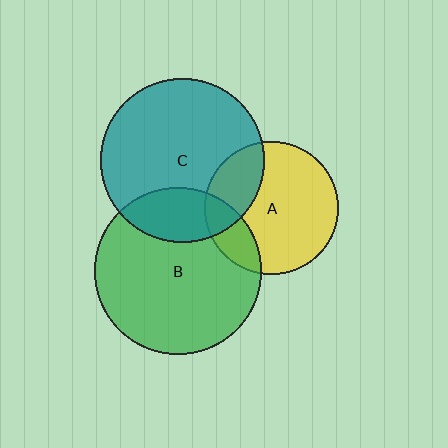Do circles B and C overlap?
Yes.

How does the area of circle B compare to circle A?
Approximately 1.6 times.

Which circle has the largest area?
Circle B (green).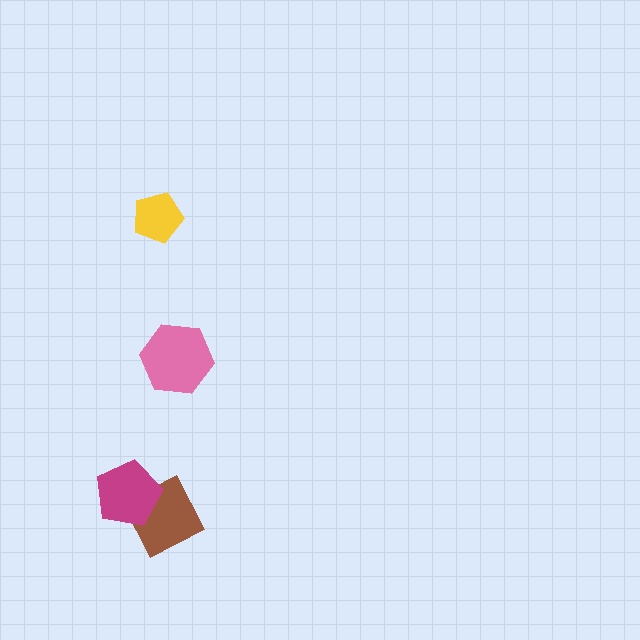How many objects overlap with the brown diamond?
1 object overlaps with the brown diamond.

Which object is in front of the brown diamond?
The magenta pentagon is in front of the brown diamond.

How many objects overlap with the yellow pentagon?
0 objects overlap with the yellow pentagon.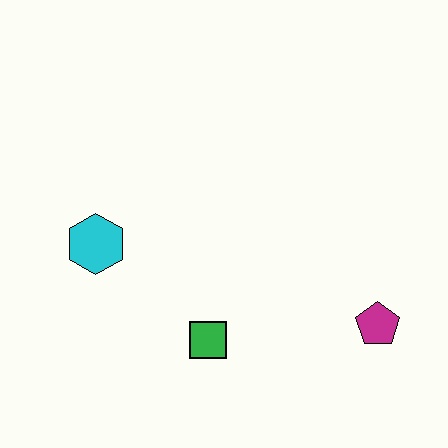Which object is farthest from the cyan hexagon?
The magenta pentagon is farthest from the cyan hexagon.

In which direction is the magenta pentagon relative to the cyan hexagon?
The magenta pentagon is to the right of the cyan hexagon.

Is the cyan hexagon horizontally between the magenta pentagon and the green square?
No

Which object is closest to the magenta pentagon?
The green square is closest to the magenta pentagon.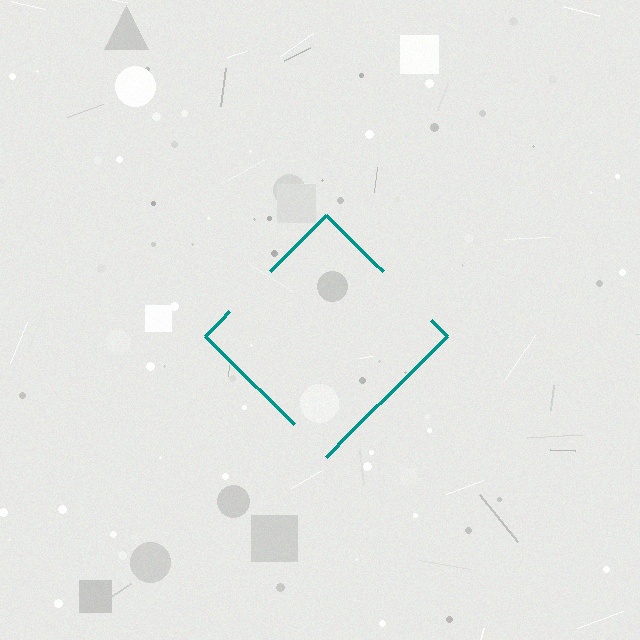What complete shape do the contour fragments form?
The contour fragments form a diamond.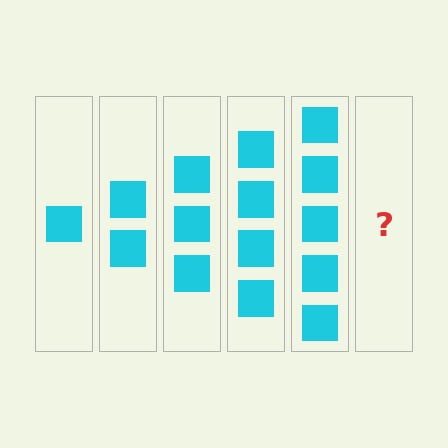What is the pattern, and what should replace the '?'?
The pattern is that each step adds one more square. The '?' should be 6 squares.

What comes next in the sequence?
The next element should be 6 squares.